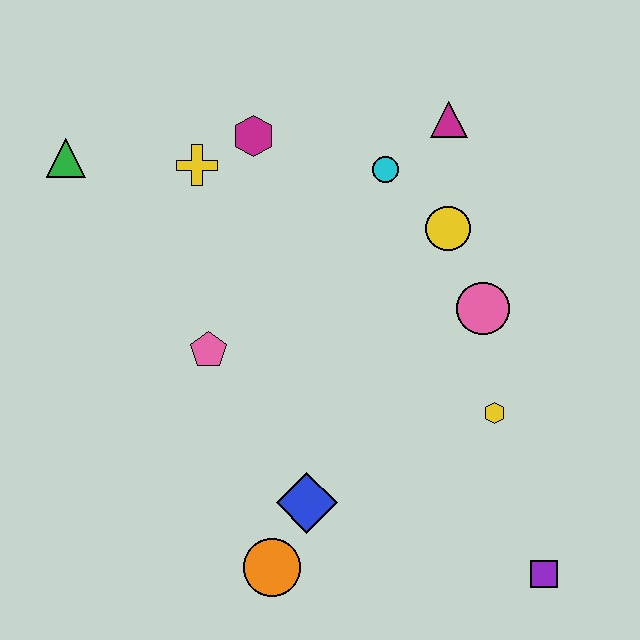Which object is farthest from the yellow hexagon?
The green triangle is farthest from the yellow hexagon.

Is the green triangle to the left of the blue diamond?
Yes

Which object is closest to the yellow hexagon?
The pink circle is closest to the yellow hexagon.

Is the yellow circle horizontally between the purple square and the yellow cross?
Yes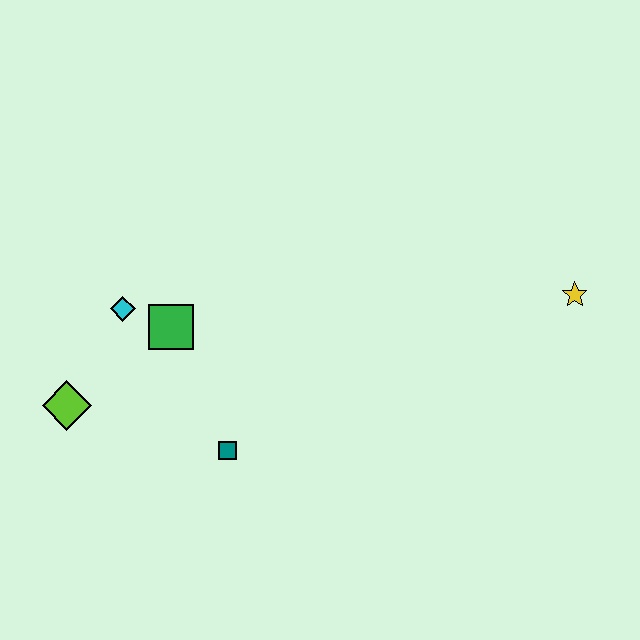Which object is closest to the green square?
The cyan diamond is closest to the green square.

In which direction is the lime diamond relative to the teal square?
The lime diamond is to the left of the teal square.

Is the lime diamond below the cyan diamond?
Yes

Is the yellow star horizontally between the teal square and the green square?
No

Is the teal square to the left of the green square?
No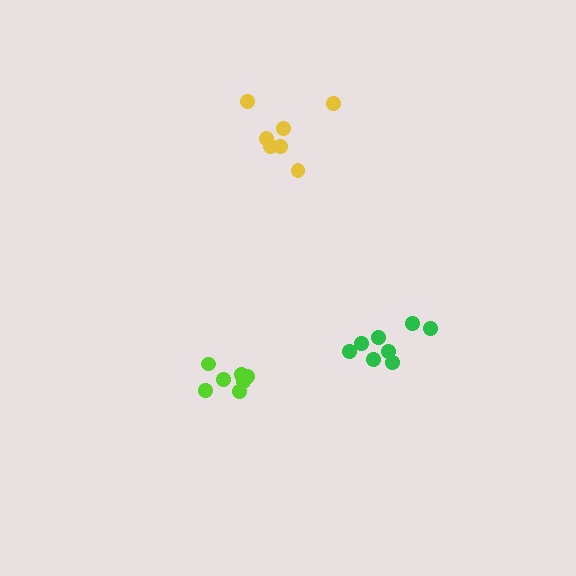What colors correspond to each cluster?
The clusters are colored: yellow, lime, green.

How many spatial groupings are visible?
There are 3 spatial groupings.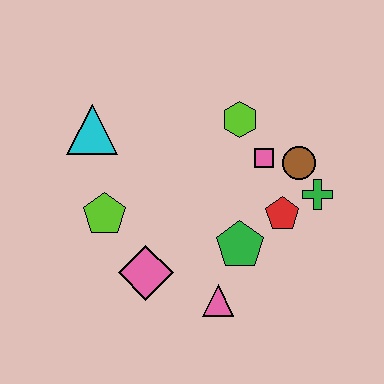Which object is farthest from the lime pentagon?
The green cross is farthest from the lime pentagon.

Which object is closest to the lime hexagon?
The pink square is closest to the lime hexagon.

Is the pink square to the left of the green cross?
Yes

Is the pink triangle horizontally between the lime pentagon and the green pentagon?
Yes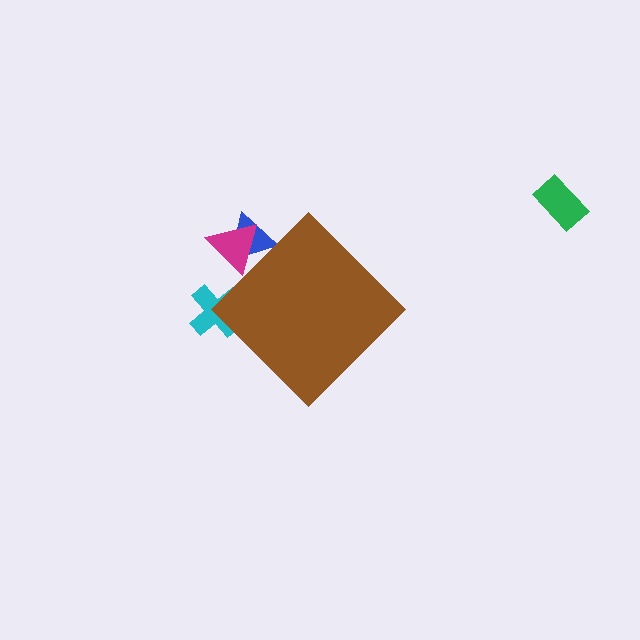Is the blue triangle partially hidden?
Yes, the blue triangle is partially hidden behind the brown diamond.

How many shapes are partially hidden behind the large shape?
3 shapes are partially hidden.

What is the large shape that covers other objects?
A brown diamond.